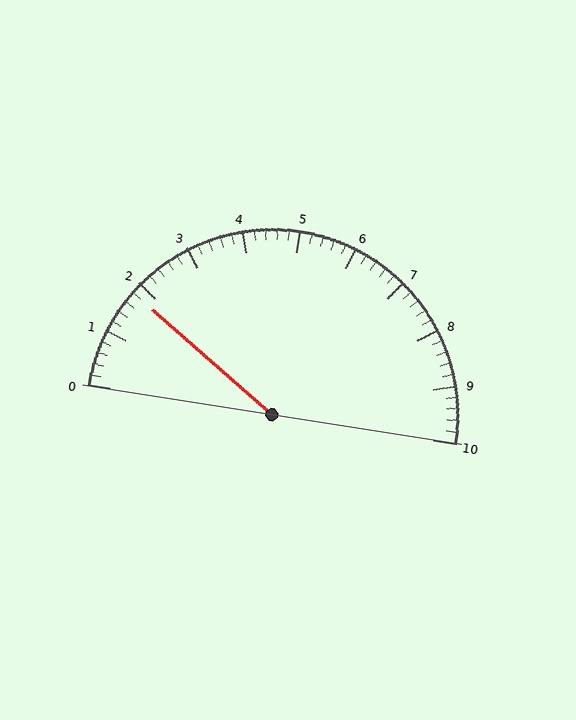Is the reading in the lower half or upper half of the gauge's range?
The reading is in the lower half of the range (0 to 10).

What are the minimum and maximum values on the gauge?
The gauge ranges from 0 to 10.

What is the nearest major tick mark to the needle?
The nearest major tick mark is 2.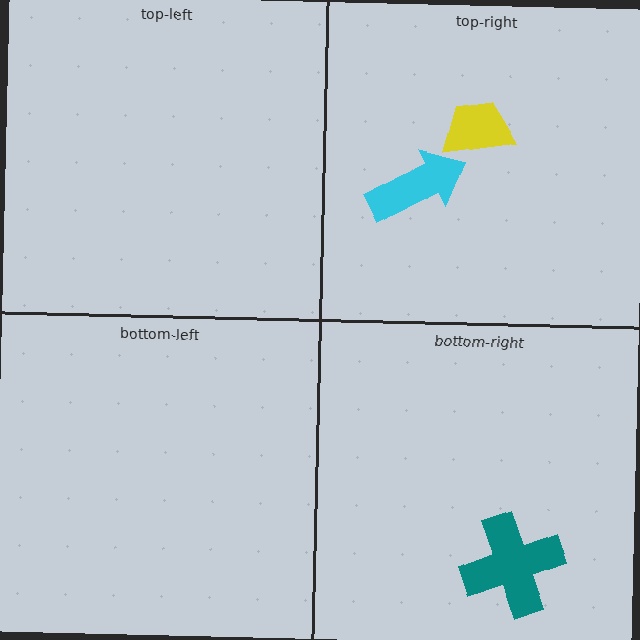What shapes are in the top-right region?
The yellow trapezoid, the cyan arrow.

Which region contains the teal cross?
The bottom-right region.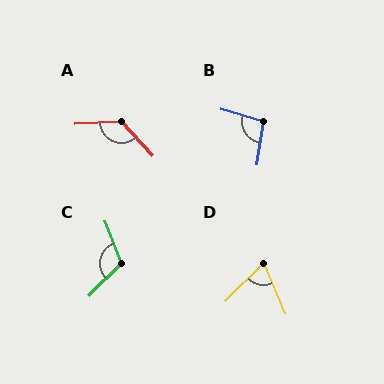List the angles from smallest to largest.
D (68°), B (98°), C (113°), A (129°).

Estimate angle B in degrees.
Approximately 98 degrees.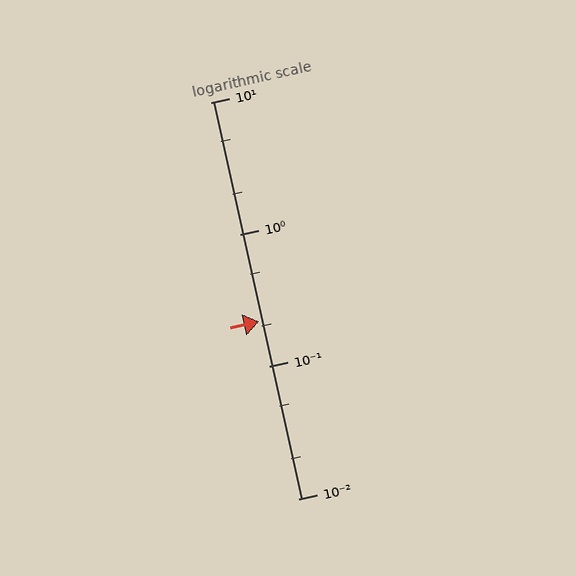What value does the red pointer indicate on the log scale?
The pointer indicates approximately 0.22.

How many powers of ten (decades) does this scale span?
The scale spans 3 decades, from 0.01 to 10.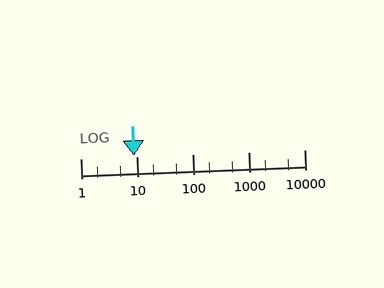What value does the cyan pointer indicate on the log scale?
The pointer indicates approximately 9.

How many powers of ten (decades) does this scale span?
The scale spans 4 decades, from 1 to 10000.